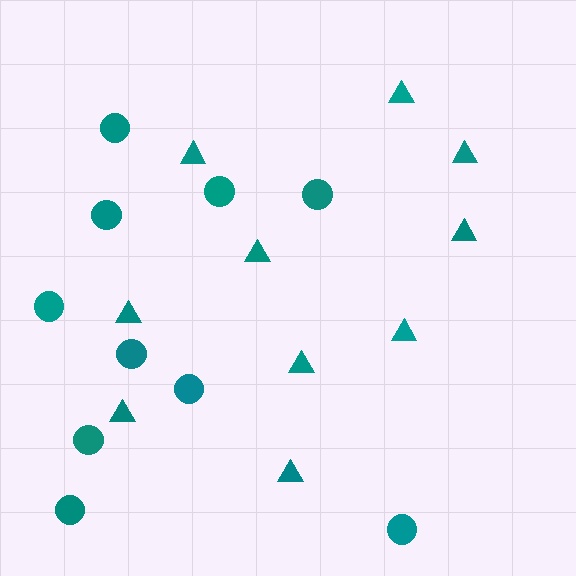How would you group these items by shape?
There are 2 groups: one group of triangles (10) and one group of circles (10).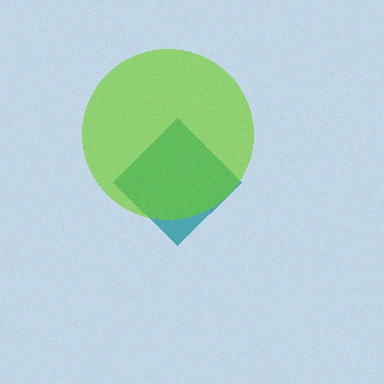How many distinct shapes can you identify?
There are 2 distinct shapes: a teal diamond, a lime circle.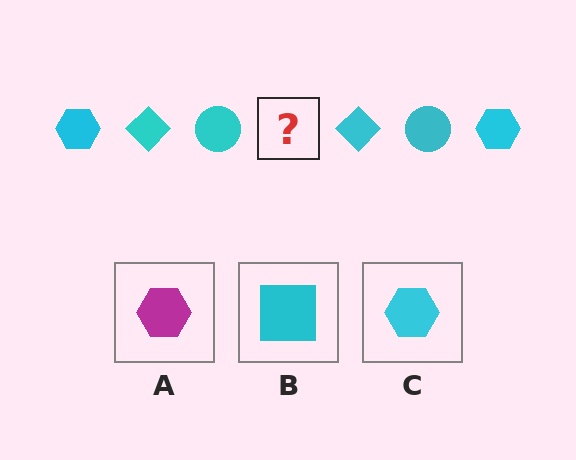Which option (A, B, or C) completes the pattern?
C.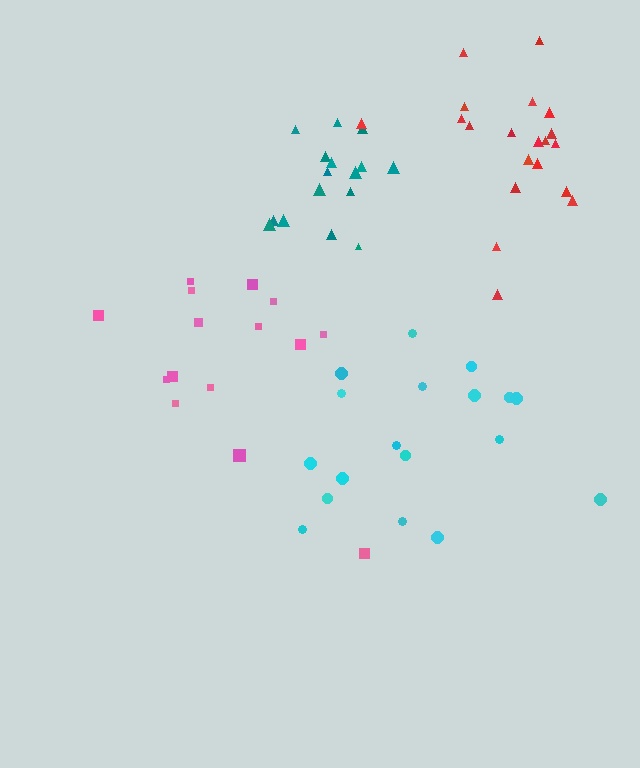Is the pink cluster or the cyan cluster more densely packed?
Cyan.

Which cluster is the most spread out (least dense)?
Pink.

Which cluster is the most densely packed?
Teal.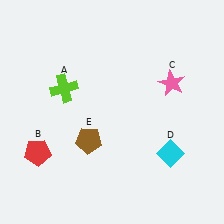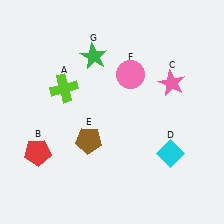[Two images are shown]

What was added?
A pink circle (F), a green star (G) were added in Image 2.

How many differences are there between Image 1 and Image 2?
There are 2 differences between the two images.